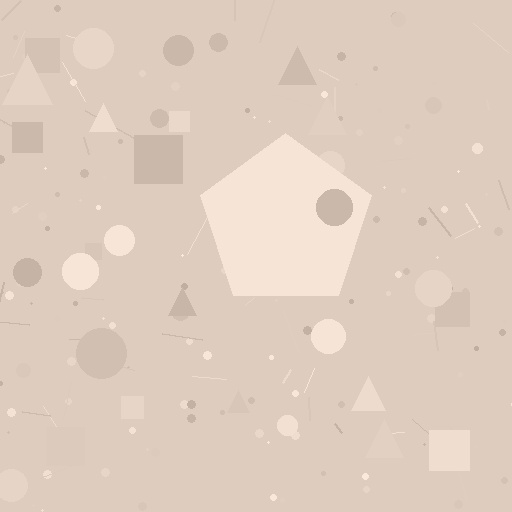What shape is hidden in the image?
A pentagon is hidden in the image.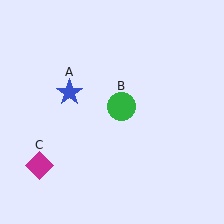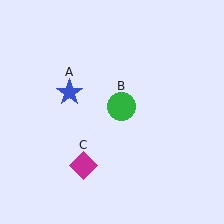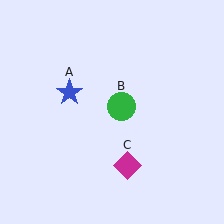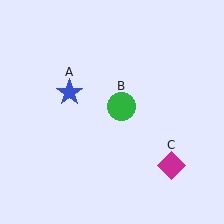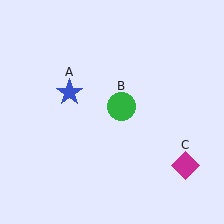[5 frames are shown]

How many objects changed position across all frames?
1 object changed position: magenta diamond (object C).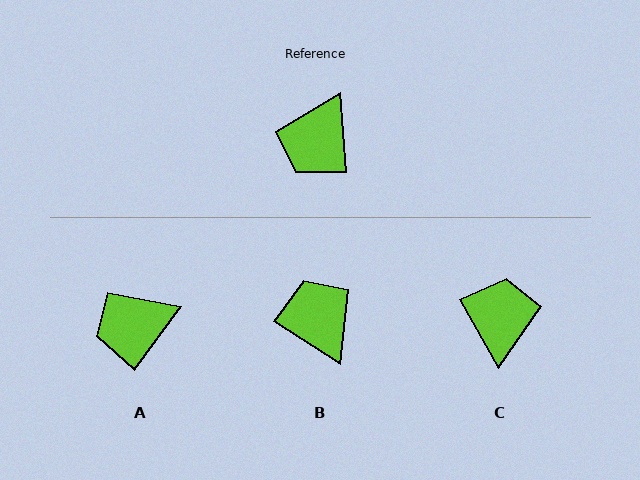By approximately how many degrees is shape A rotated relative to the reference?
Approximately 41 degrees clockwise.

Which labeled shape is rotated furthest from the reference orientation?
C, about 156 degrees away.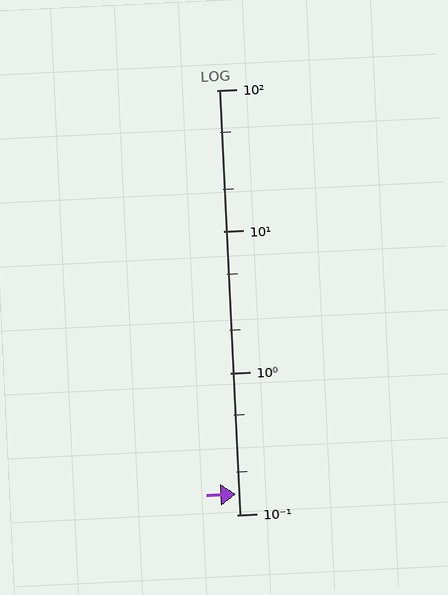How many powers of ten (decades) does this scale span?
The scale spans 3 decades, from 0.1 to 100.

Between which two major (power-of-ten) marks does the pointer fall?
The pointer is between 0.1 and 1.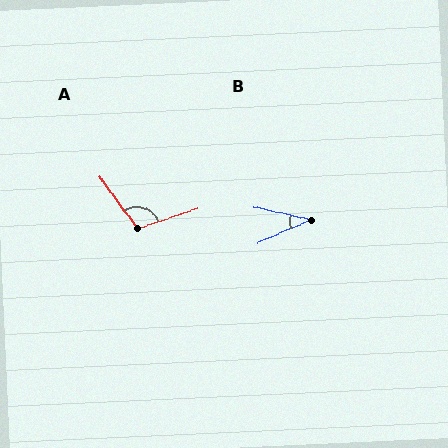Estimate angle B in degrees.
Approximately 36 degrees.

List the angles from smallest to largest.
B (36°), A (107°).